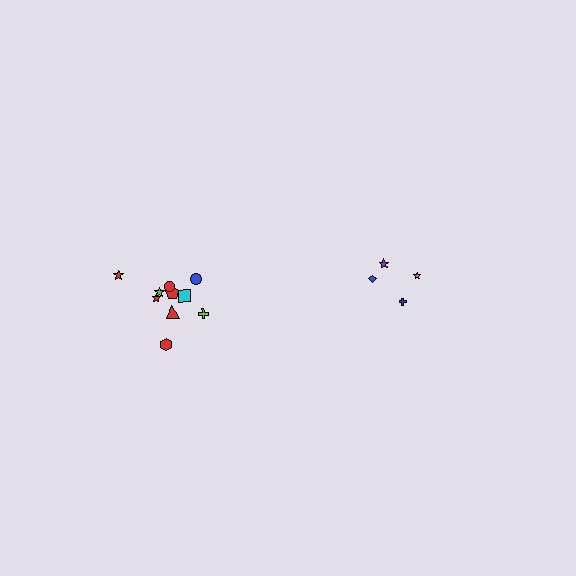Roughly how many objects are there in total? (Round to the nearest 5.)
Roughly 15 objects in total.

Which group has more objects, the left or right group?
The left group.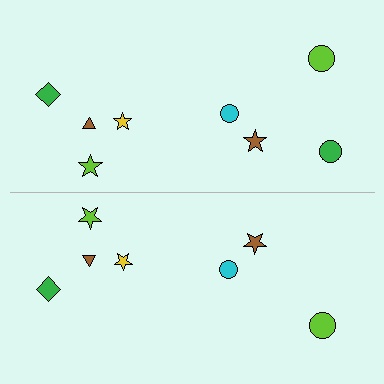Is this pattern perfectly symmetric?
No, the pattern is not perfectly symmetric. A green circle is missing from the bottom side.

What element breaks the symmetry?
A green circle is missing from the bottom side.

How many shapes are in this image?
There are 15 shapes in this image.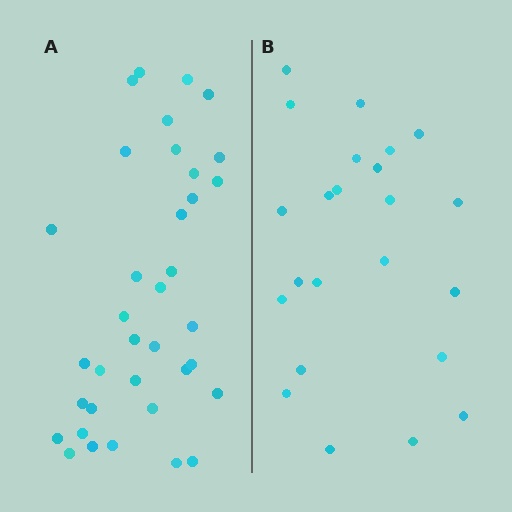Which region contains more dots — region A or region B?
Region A (the left region) has more dots.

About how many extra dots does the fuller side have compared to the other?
Region A has approximately 15 more dots than region B.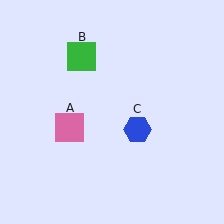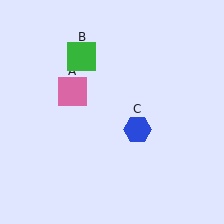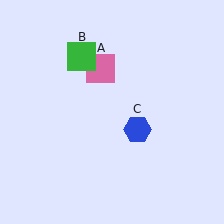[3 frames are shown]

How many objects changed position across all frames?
1 object changed position: pink square (object A).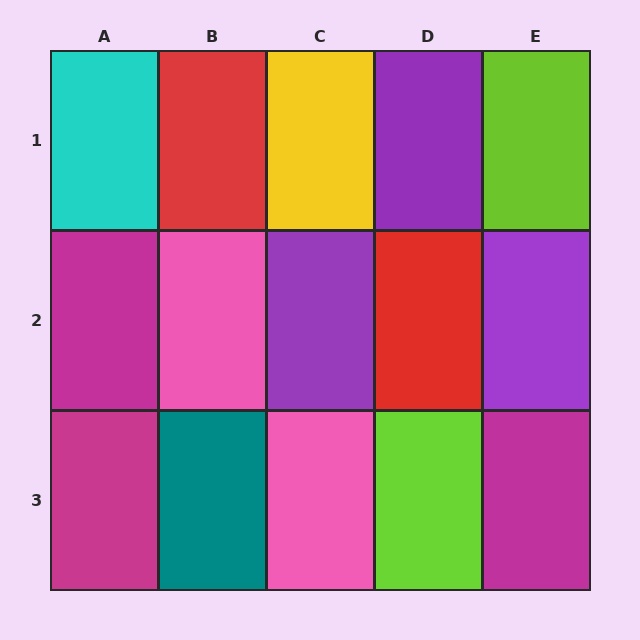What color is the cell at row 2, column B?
Pink.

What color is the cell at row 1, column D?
Purple.